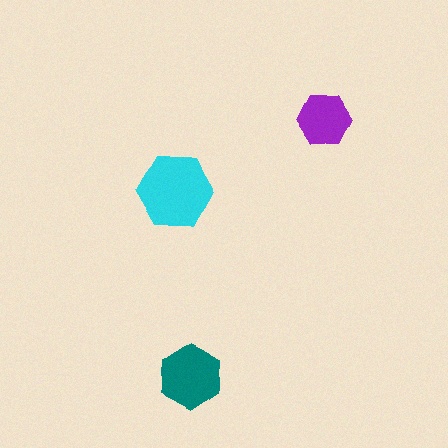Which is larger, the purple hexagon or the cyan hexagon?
The cyan one.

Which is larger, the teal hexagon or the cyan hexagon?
The cyan one.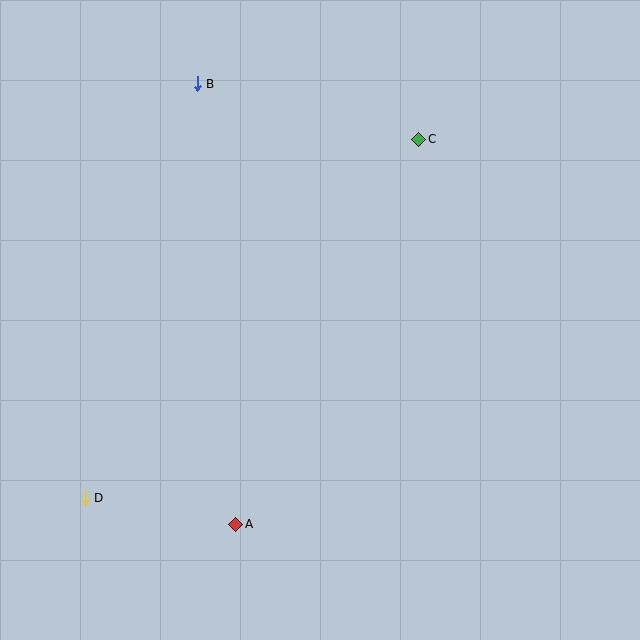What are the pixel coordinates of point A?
Point A is at (236, 524).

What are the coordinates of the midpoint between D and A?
The midpoint between D and A is at (161, 511).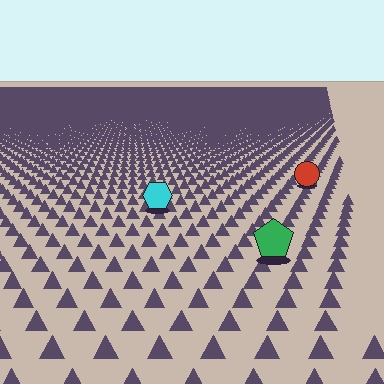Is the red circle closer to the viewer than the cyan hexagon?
No. The cyan hexagon is closer — you can tell from the texture gradient: the ground texture is coarser near it.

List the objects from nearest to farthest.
From nearest to farthest: the green pentagon, the cyan hexagon, the red circle.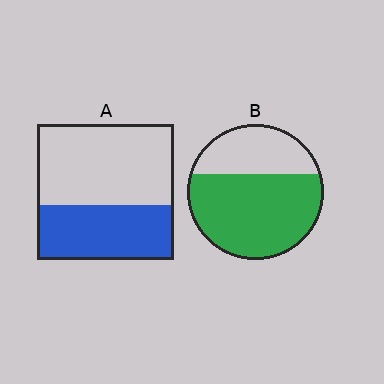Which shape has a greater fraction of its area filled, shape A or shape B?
Shape B.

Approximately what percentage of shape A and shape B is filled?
A is approximately 40% and B is approximately 65%.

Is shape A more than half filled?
No.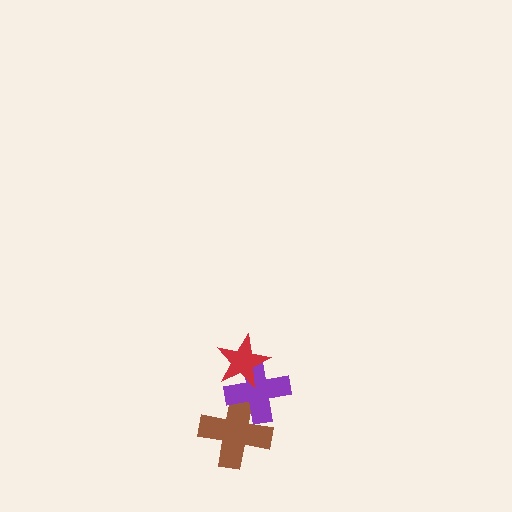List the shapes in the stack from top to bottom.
From top to bottom: the red star, the purple cross, the brown cross.